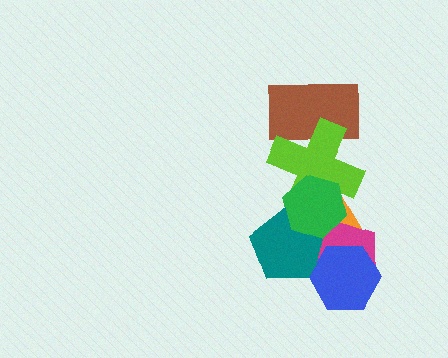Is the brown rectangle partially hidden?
Yes, it is partially covered by another shape.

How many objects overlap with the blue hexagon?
3 objects overlap with the blue hexagon.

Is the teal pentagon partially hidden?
Yes, it is partially covered by another shape.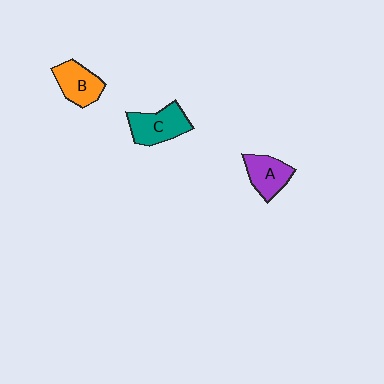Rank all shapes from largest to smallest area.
From largest to smallest: C (teal), B (orange), A (purple).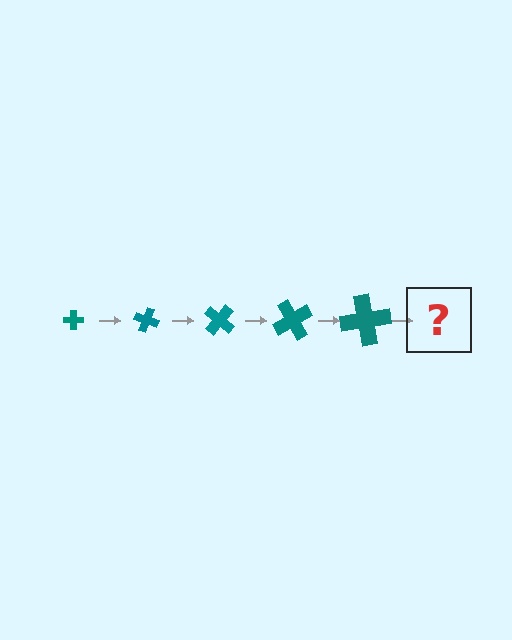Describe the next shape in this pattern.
It should be a cross, larger than the previous one and rotated 100 degrees from the start.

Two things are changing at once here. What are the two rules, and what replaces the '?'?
The two rules are that the cross grows larger each step and it rotates 20 degrees each step. The '?' should be a cross, larger than the previous one and rotated 100 degrees from the start.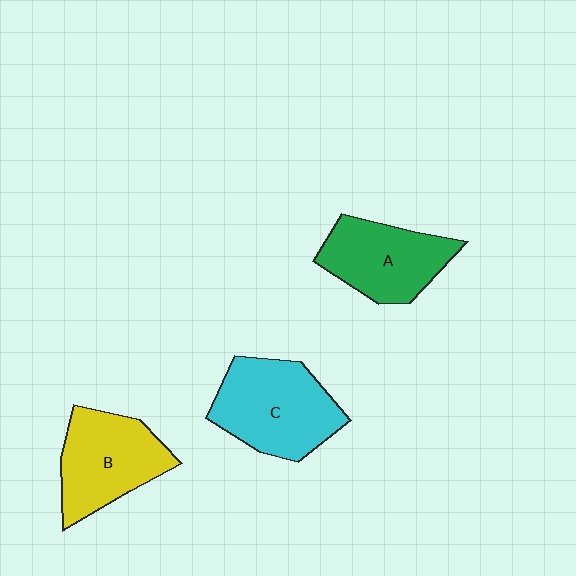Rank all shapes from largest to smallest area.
From largest to smallest: C (cyan), B (yellow), A (green).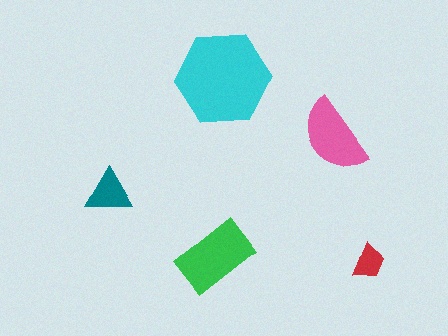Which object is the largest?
The cyan hexagon.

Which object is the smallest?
The red trapezoid.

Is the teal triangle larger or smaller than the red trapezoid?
Larger.